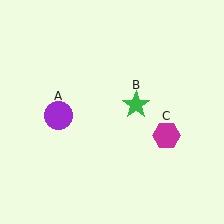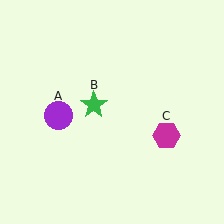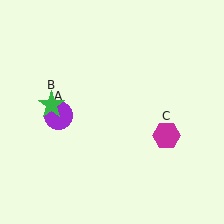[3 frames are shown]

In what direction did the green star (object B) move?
The green star (object B) moved left.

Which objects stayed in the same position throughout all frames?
Purple circle (object A) and magenta hexagon (object C) remained stationary.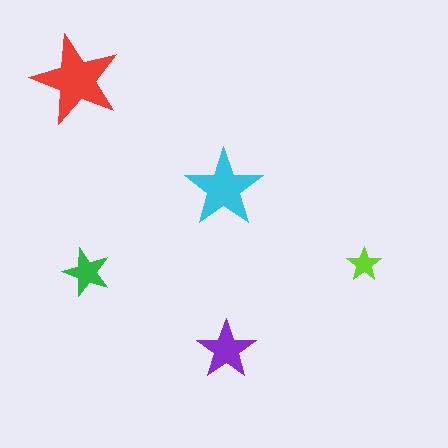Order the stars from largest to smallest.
the red one, the cyan one, the purple one, the green one, the lime one.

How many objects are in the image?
There are 5 objects in the image.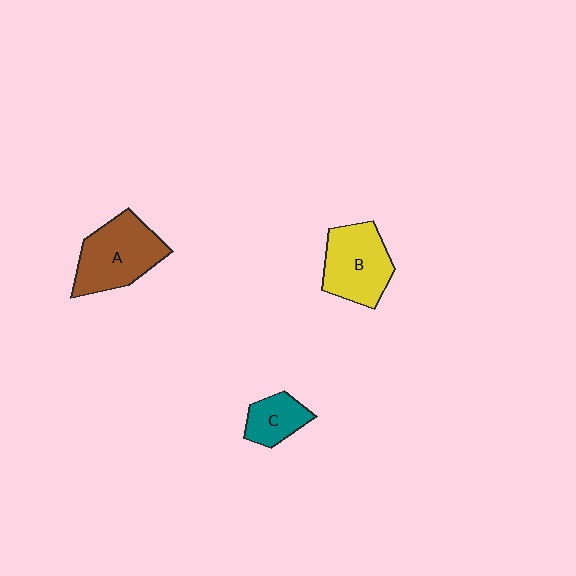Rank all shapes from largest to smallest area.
From largest to smallest: A (brown), B (yellow), C (teal).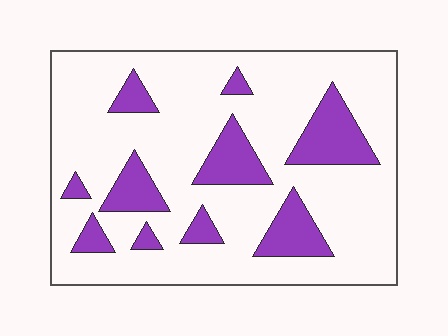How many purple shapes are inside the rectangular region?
10.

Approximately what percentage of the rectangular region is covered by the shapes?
Approximately 20%.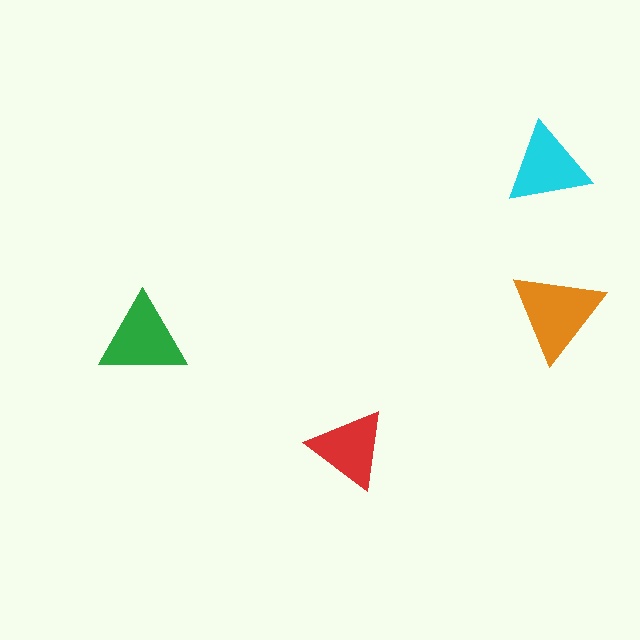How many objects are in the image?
There are 4 objects in the image.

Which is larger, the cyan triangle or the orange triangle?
The orange one.